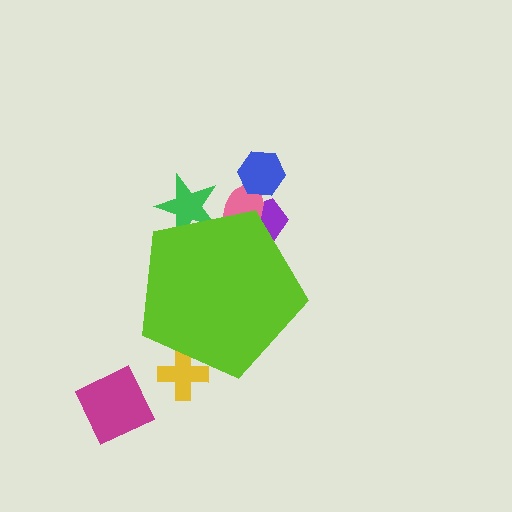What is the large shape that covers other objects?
A lime pentagon.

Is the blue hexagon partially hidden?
No, the blue hexagon is fully visible.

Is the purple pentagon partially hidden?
Yes, the purple pentagon is partially hidden behind the lime pentagon.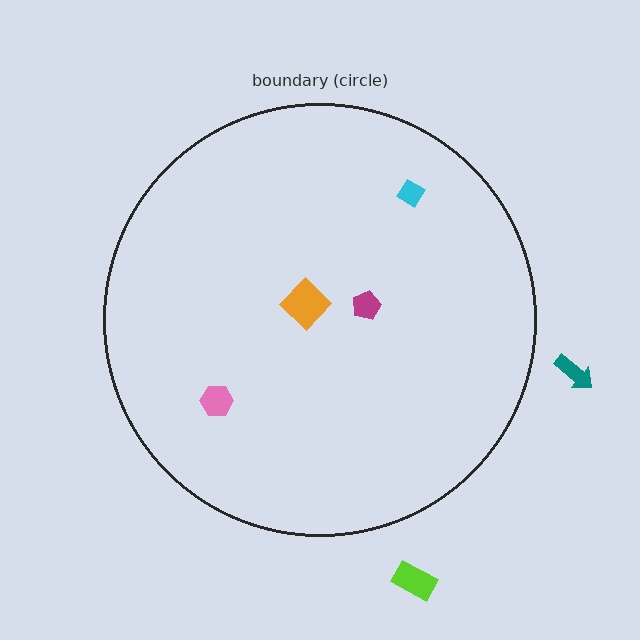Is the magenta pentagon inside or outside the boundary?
Inside.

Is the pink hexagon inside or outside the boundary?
Inside.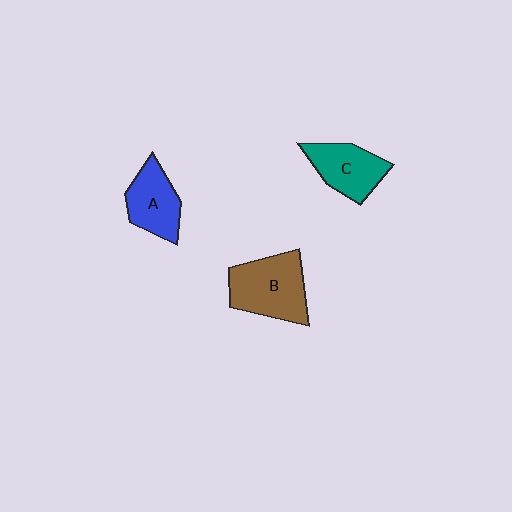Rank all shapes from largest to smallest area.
From largest to smallest: B (brown), C (teal), A (blue).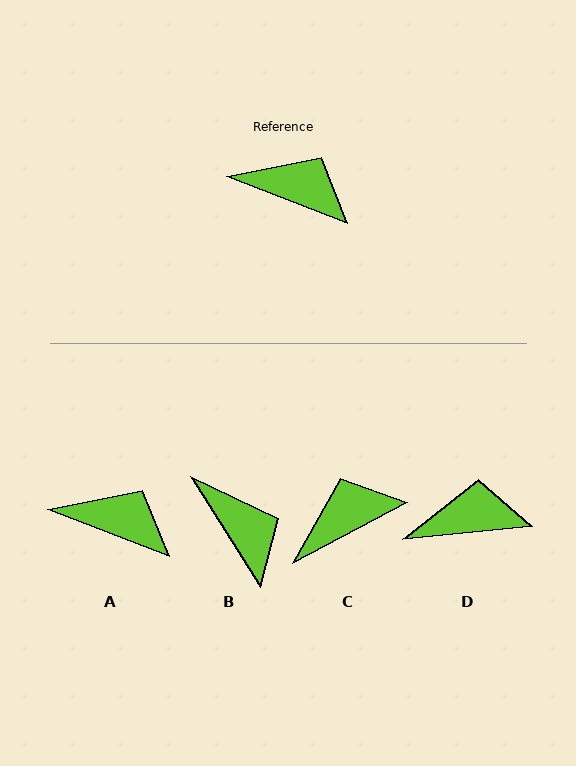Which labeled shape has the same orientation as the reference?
A.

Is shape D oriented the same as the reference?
No, it is off by about 27 degrees.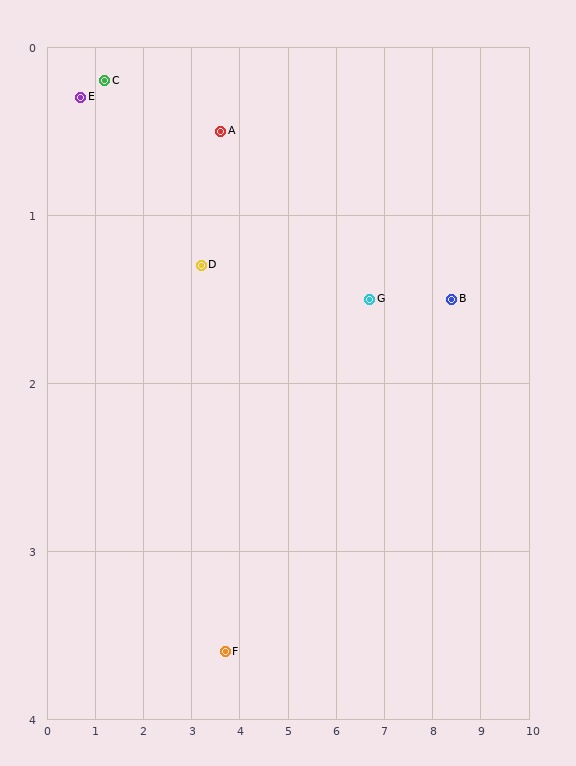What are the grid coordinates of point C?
Point C is at approximately (1.2, 0.2).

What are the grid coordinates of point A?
Point A is at approximately (3.6, 0.5).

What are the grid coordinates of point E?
Point E is at approximately (0.7, 0.3).